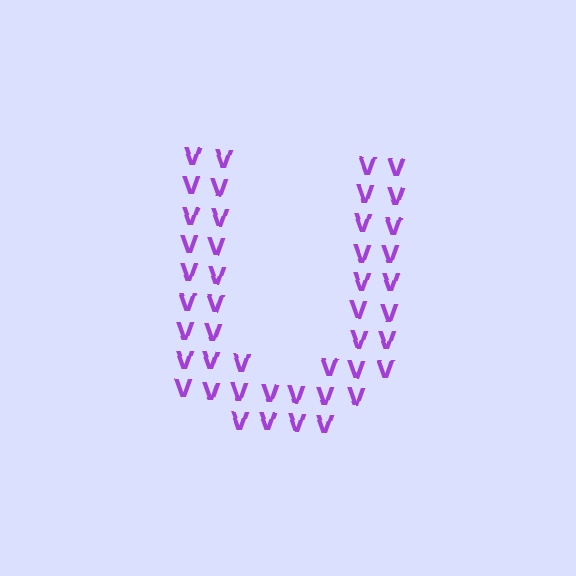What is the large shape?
The large shape is the letter U.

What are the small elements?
The small elements are letter V's.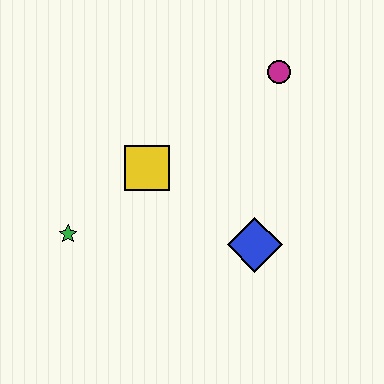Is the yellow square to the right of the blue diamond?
No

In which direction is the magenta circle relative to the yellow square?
The magenta circle is to the right of the yellow square.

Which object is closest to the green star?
The yellow square is closest to the green star.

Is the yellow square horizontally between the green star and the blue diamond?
Yes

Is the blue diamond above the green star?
No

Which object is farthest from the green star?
The magenta circle is farthest from the green star.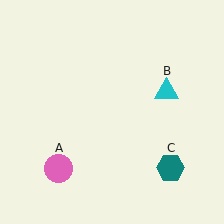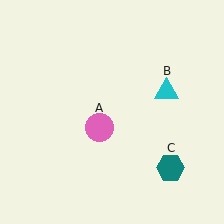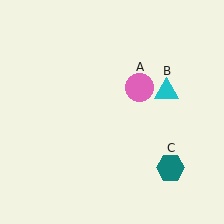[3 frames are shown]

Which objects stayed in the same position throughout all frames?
Cyan triangle (object B) and teal hexagon (object C) remained stationary.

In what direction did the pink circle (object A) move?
The pink circle (object A) moved up and to the right.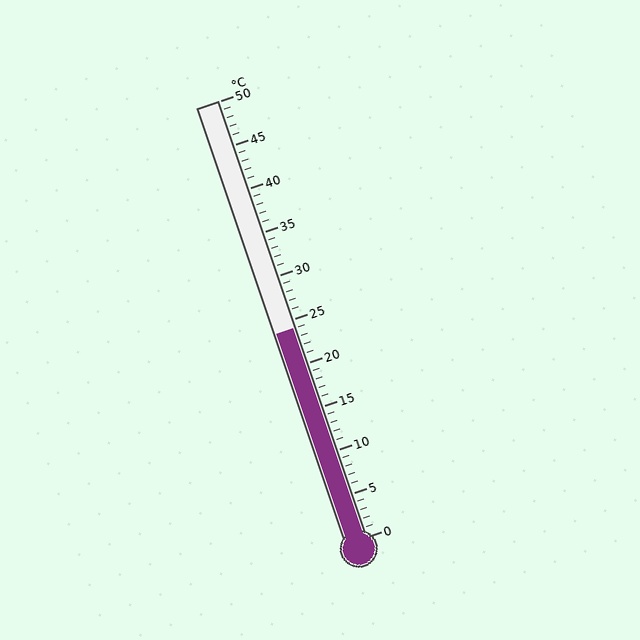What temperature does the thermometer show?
The thermometer shows approximately 24°C.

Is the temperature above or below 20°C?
The temperature is above 20°C.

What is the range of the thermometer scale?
The thermometer scale ranges from 0°C to 50°C.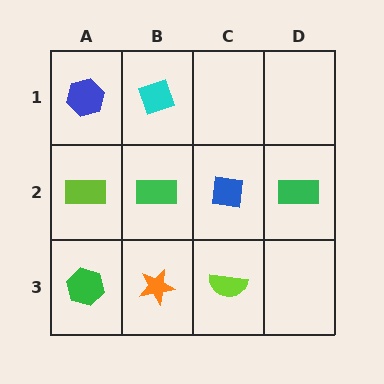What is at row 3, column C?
A lime semicircle.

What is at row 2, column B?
A green rectangle.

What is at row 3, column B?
An orange star.